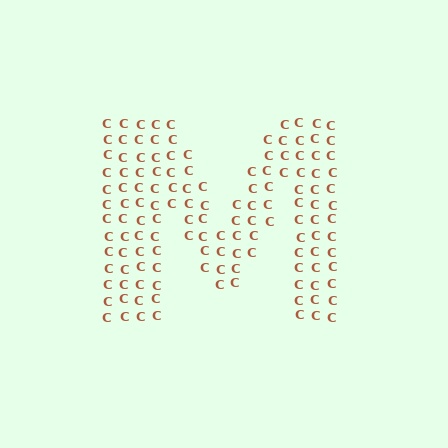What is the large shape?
The large shape is the letter M.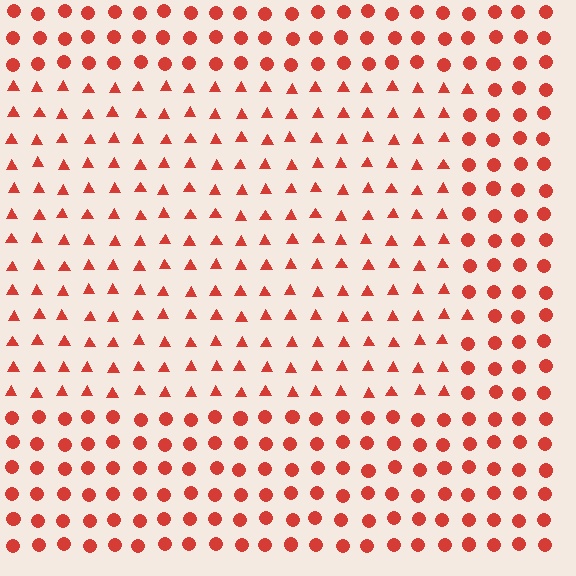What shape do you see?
I see a rectangle.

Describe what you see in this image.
The image is filled with small red elements arranged in a uniform grid. A rectangle-shaped region contains triangles, while the surrounding area contains circles. The boundary is defined purely by the change in element shape.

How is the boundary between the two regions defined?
The boundary is defined by a change in element shape: triangles inside vs. circles outside. All elements share the same color and spacing.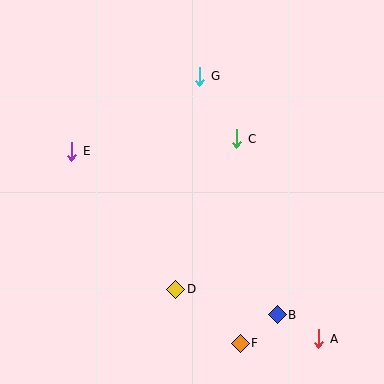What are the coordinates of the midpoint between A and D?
The midpoint between A and D is at (247, 314).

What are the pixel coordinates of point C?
Point C is at (237, 139).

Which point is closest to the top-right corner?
Point G is closest to the top-right corner.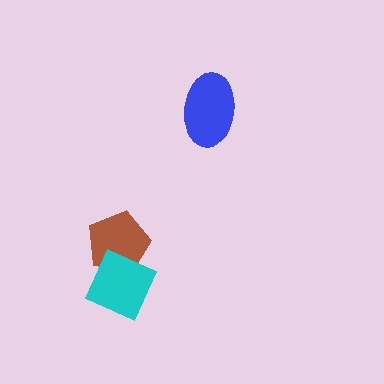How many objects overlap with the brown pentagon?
1 object overlaps with the brown pentagon.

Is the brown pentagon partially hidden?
Yes, it is partially covered by another shape.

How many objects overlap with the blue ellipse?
0 objects overlap with the blue ellipse.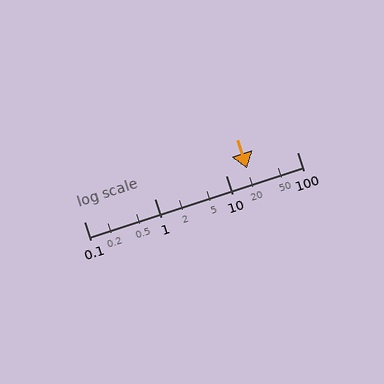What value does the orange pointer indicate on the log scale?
The pointer indicates approximately 20.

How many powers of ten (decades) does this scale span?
The scale spans 3 decades, from 0.1 to 100.